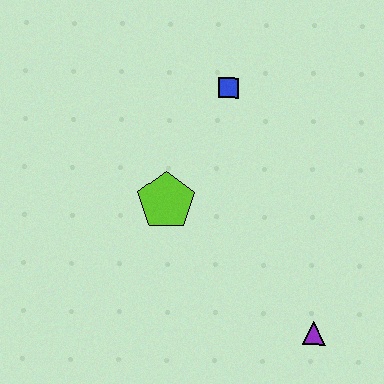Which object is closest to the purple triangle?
The lime pentagon is closest to the purple triangle.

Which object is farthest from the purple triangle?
The blue square is farthest from the purple triangle.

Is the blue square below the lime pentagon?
No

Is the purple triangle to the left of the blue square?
No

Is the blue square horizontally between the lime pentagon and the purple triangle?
Yes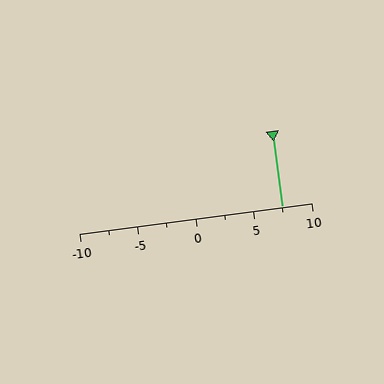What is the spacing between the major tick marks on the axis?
The major ticks are spaced 5 apart.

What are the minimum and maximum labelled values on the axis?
The axis runs from -10 to 10.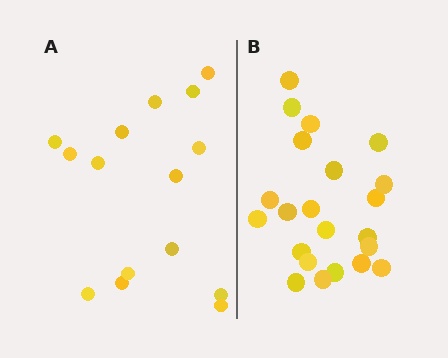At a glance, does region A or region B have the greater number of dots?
Region B (the right region) has more dots.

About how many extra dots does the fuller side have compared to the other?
Region B has roughly 8 or so more dots than region A.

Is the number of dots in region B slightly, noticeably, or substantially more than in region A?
Region B has substantially more. The ratio is roughly 1.5 to 1.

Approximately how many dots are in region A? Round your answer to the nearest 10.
About 20 dots. (The exact count is 15, which rounds to 20.)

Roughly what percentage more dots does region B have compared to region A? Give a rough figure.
About 45% more.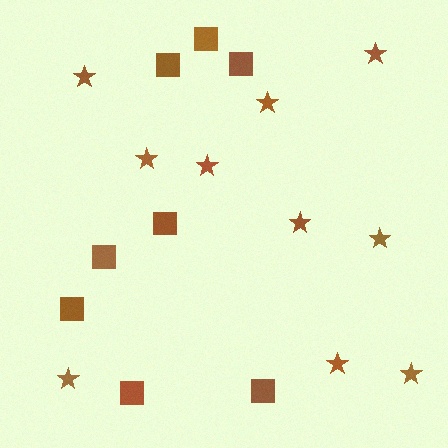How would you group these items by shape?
There are 2 groups: one group of squares (8) and one group of stars (10).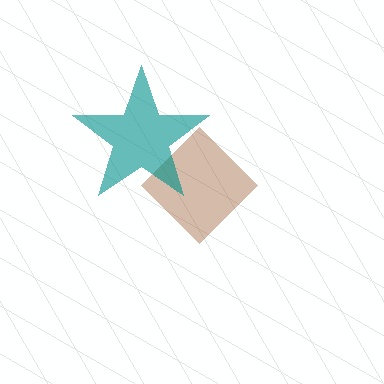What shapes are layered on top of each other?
The layered shapes are: a brown diamond, a teal star.